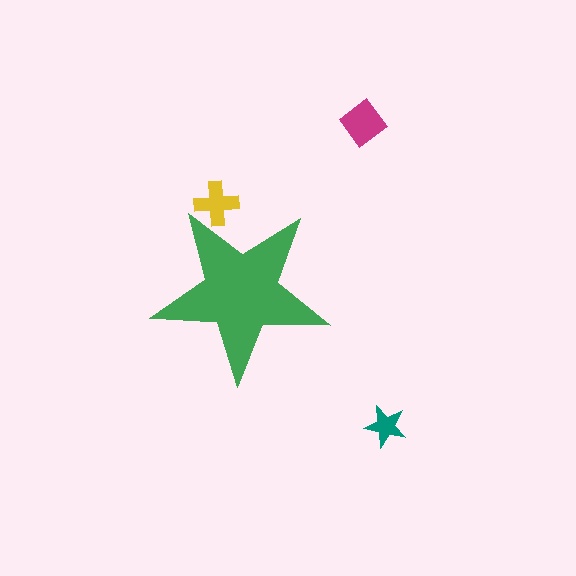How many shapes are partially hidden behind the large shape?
1 shape is partially hidden.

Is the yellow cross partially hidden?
Yes, the yellow cross is partially hidden behind the green star.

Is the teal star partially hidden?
No, the teal star is fully visible.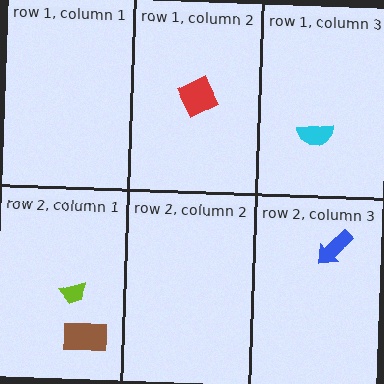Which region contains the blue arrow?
The row 2, column 3 region.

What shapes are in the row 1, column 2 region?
The red diamond.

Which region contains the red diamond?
The row 1, column 2 region.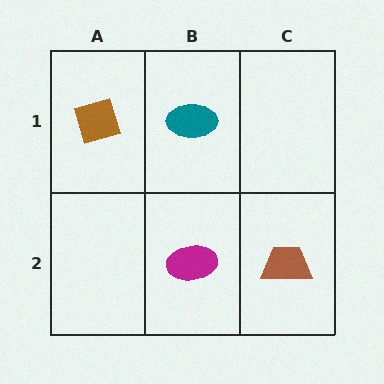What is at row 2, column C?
A brown trapezoid.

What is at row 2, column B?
A magenta ellipse.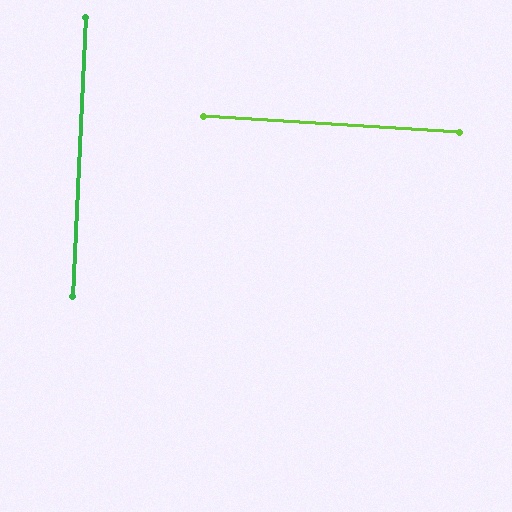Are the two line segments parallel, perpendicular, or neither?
Perpendicular — they meet at approximately 89°.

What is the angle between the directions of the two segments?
Approximately 89 degrees.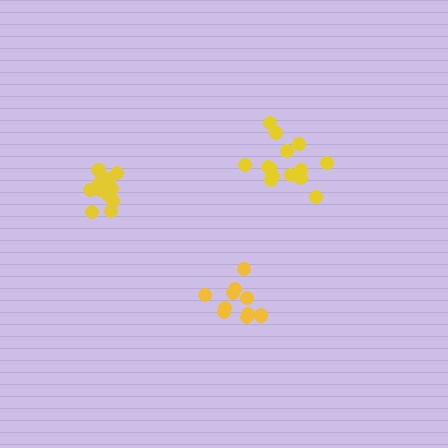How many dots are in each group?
Group 1: 14 dots, Group 2: 14 dots, Group 3: 10 dots (38 total).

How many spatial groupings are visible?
There are 3 spatial groupings.